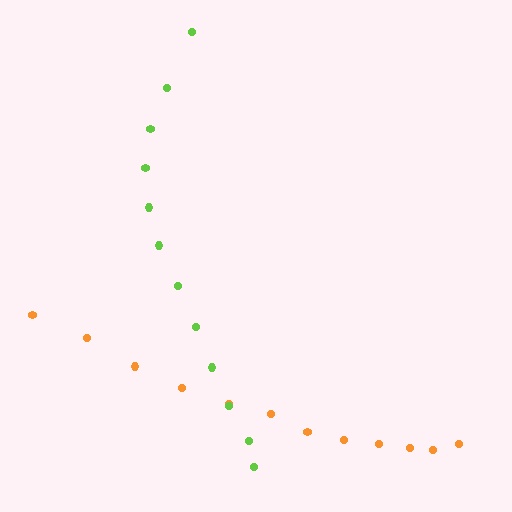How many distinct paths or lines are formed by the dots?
There are 2 distinct paths.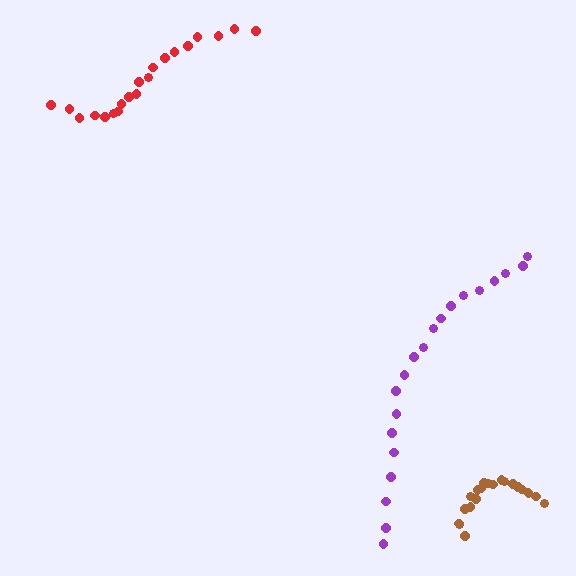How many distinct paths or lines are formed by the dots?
There are 3 distinct paths.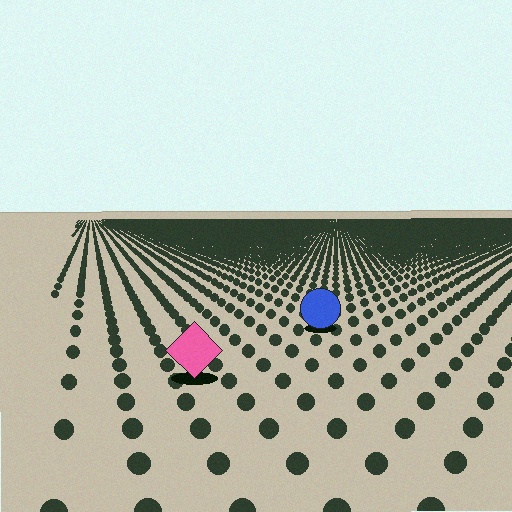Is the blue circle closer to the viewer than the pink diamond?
No. The pink diamond is closer — you can tell from the texture gradient: the ground texture is coarser near it.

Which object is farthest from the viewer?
The blue circle is farthest from the viewer. It appears smaller and the ground texture around it is denser.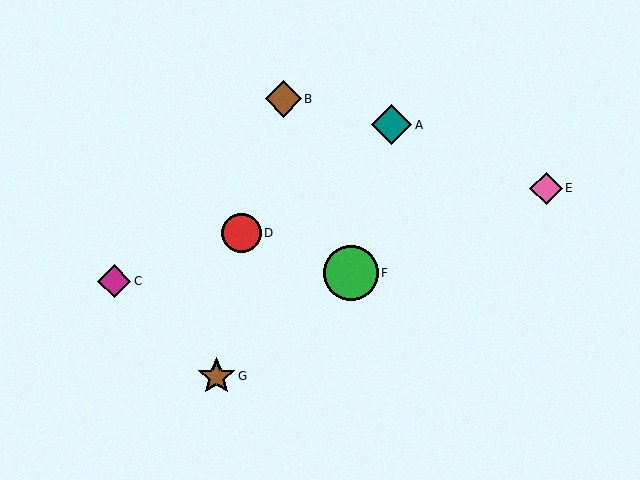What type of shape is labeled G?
Shape G is a brown star.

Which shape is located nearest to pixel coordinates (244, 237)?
The red circle (labeled D) at (242, 233) is nearest to that location.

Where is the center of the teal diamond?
The center of the teal diamond is at (392, 125).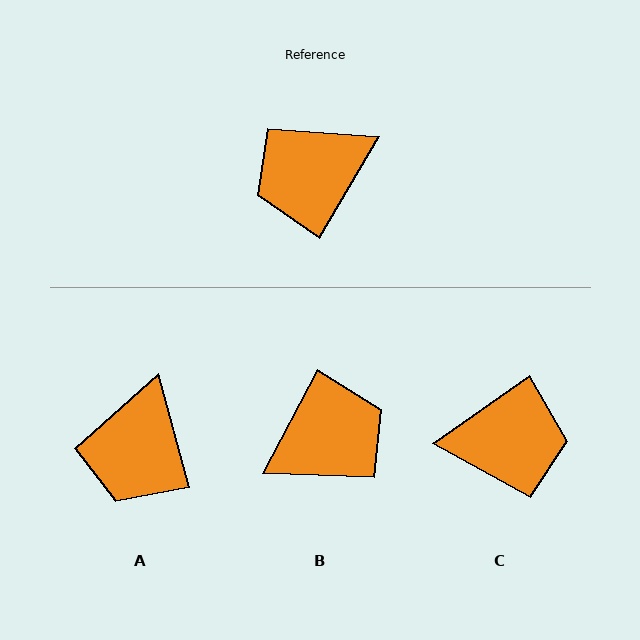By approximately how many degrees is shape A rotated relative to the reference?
Approximately 45 degrees counter-clockwise.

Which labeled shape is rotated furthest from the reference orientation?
B, about 178 degrees away.